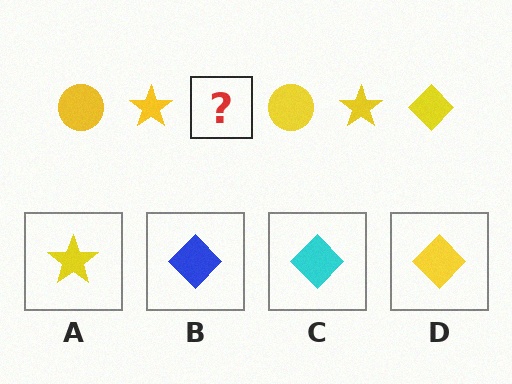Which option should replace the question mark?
Option D.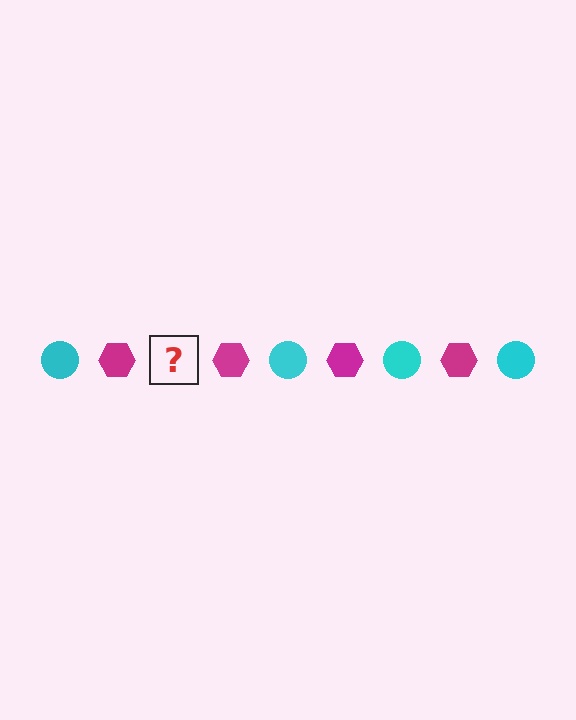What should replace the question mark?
The question mark should be replaced with a cyan circle.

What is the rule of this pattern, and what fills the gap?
The rule is that the pattern alternates between cyan circle and magenta hexagon. The gap should be filled with a cyan circle.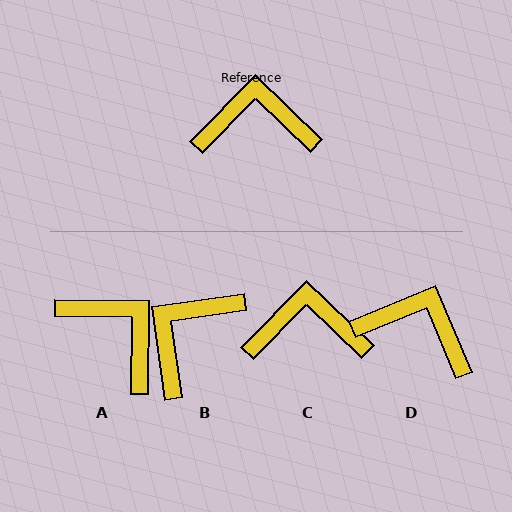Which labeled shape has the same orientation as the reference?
C.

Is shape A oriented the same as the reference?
No, it is off by about 46 degrees.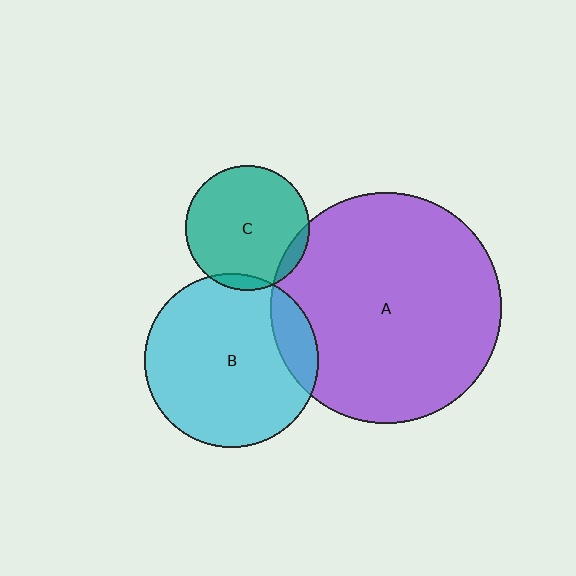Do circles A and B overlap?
Yes.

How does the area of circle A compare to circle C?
Approximately 3.4 times.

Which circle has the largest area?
Circle A (purple).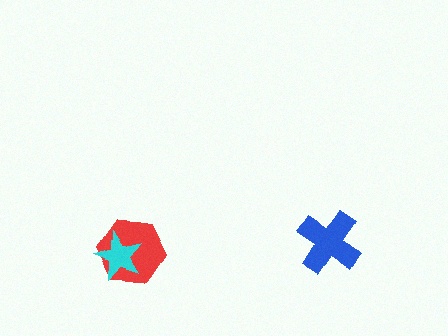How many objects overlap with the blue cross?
0 objects overlap with the blue cross.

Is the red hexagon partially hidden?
Yes, it is partially covered by another shape.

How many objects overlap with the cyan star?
1 object overlaps with the cyan star.